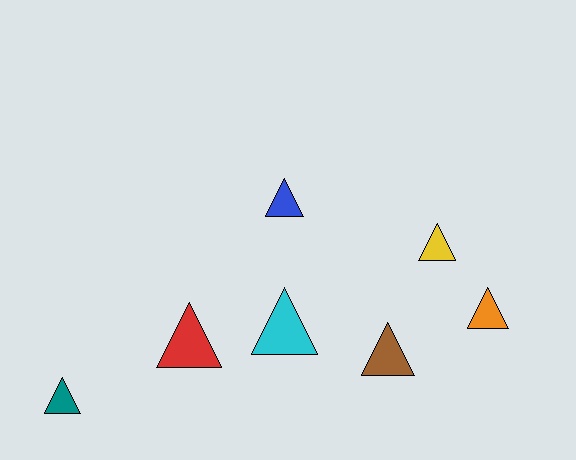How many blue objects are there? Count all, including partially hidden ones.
There is 1 blue object.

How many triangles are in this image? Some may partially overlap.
There are 7 triangles.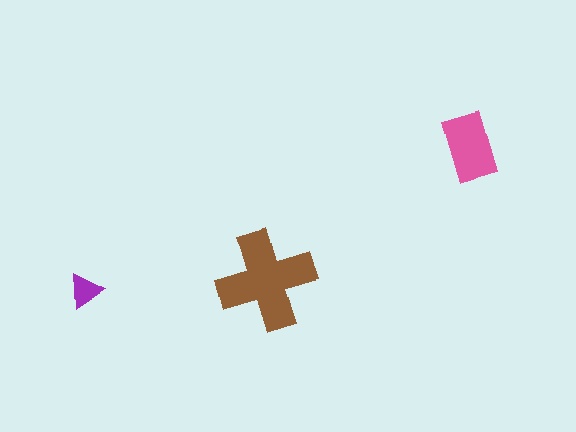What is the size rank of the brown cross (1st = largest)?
1st.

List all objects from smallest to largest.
The purple triangle, the pink rectangle, the brown cross.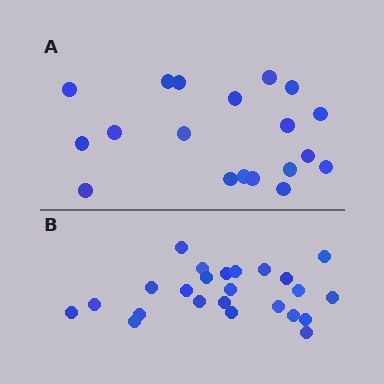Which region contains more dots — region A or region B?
Region B (the bottom region) has more dots.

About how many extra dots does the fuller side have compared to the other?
Region B has about 5 more dots than region A.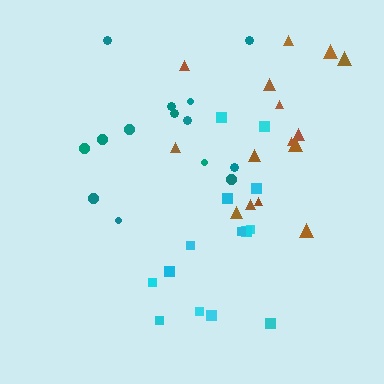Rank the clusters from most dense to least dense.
cyan, brown, teal.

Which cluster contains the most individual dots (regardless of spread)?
Brown (15).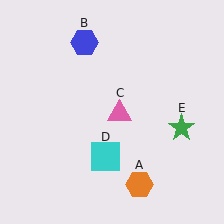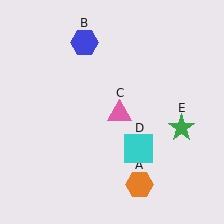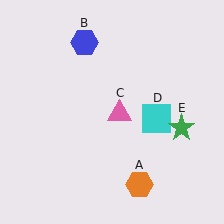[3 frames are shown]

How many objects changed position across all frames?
1 object changed position: cyan square (object D).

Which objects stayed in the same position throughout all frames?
Orange hexagon (object A) and blue hexagon (object B) and pink triangle (object C) and green star (object E) remained stationary.